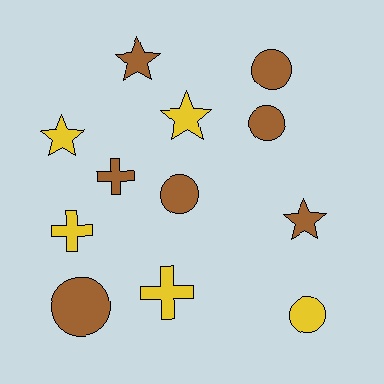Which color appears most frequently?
Brown, with 7 objects.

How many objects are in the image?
There are 12 objects.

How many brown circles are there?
There are 4 brown circles.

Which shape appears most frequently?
Circle, with 5 objects.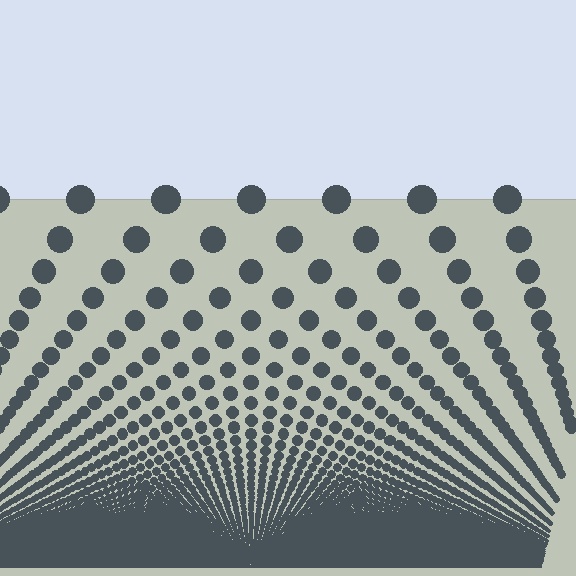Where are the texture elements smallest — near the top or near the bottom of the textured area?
Near the bottom.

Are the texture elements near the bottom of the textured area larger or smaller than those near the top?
Smaller. The gradient is inverted — elements near the bottom are smaller and denser.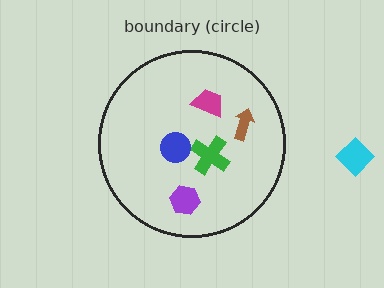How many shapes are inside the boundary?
5 inside, 1 outside.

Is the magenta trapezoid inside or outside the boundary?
Inside.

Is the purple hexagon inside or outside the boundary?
Inside.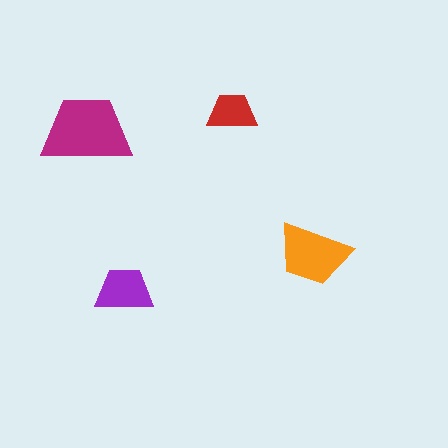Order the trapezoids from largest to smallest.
the magenta one, the orange one, the purple one, the red one.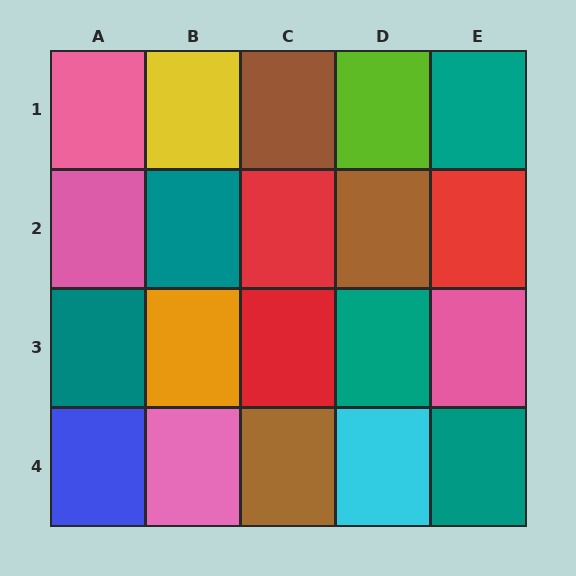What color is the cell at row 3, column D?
Teal.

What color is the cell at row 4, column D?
Cyan.